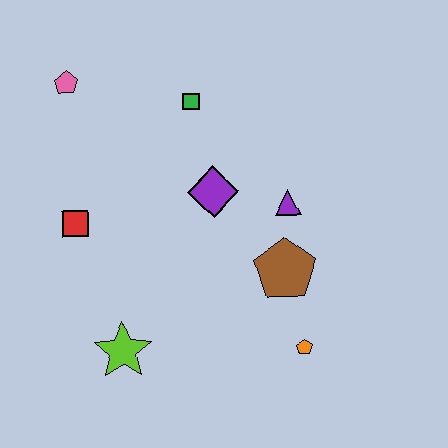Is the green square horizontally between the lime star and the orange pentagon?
Yes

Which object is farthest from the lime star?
The pink pentagon is farthest from the lime star.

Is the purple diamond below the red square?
No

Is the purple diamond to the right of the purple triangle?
No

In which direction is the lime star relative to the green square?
The lime star is below the green square.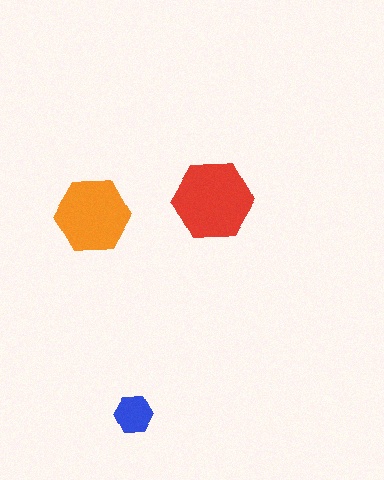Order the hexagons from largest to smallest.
the red one, the orange one, the blue one.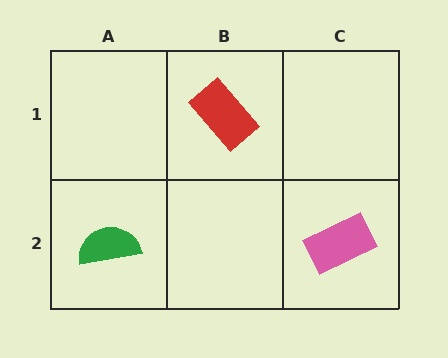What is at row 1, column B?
A red rectangle.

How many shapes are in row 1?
1 shape.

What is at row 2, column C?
A pink rectangle.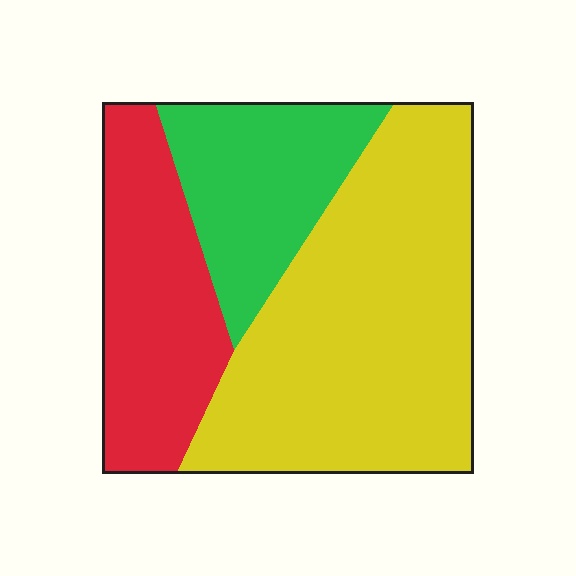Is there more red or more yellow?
Yellow.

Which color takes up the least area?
Green, at roughly 20%.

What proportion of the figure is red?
Red takes up between a quarter and a half of the figure.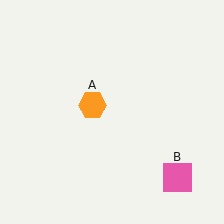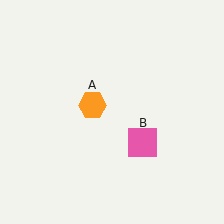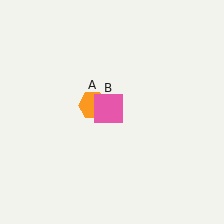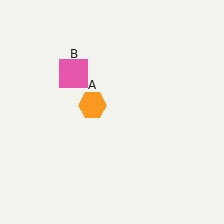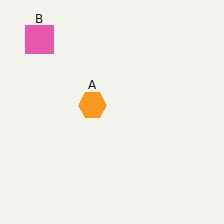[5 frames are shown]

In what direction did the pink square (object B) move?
The pink square (object B) moved up and to the left.